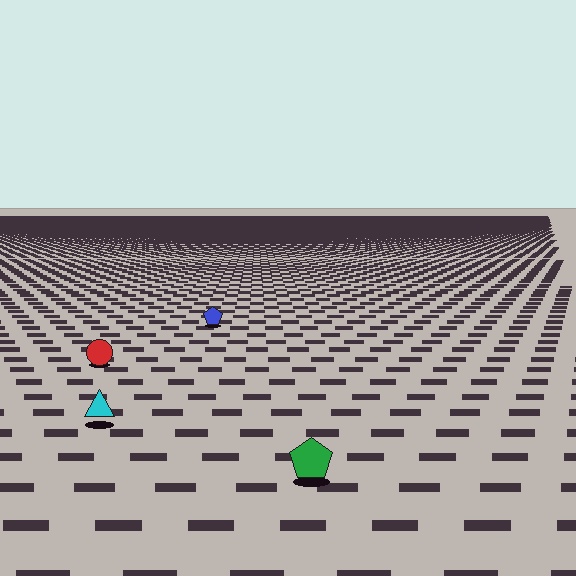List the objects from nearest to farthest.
From nearest to farthest: the green pentagon, the cyan triangle, the red circle, the blue pentagon.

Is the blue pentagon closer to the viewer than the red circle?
No. The red circle is closer — you can tell from the texture gradient: the ground texture is coarser near it.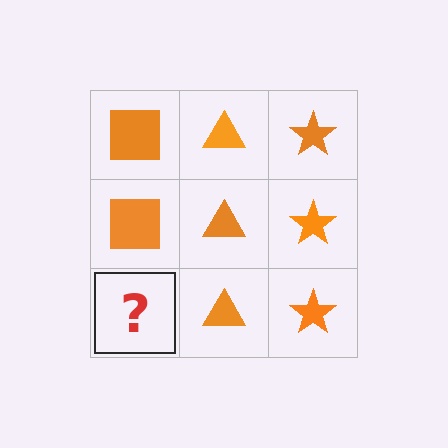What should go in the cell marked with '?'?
The missing cell should contain an orange square.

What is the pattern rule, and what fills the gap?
The rule is that each column has a consistent shape. The gap should be filled with an orange square.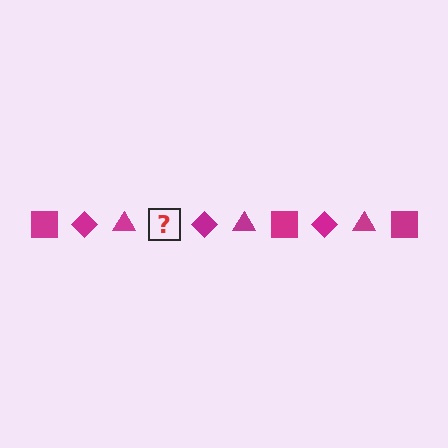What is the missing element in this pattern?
The missing element is a magenta square.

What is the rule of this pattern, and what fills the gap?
The rule is that the pattern cycles through square, diamond, triangle shapes in magenta. The gap should be filled with a magenta square.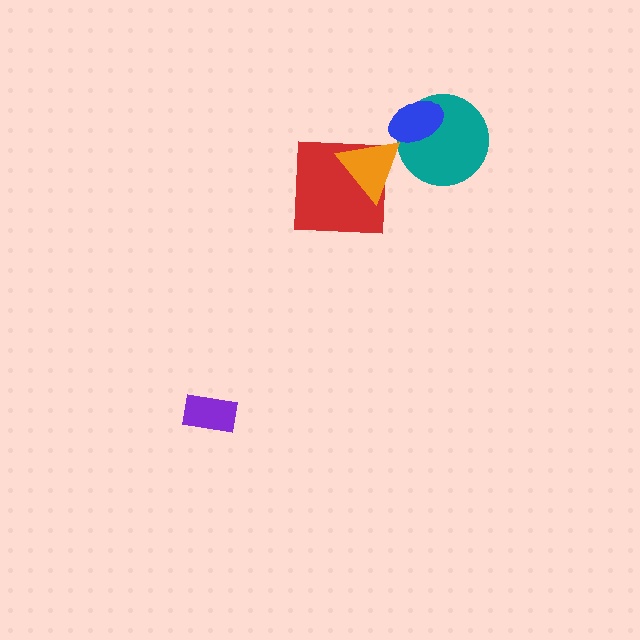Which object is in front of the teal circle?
The blue ellipse is in front of the teal circle.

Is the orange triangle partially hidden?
No, no other shape covers it.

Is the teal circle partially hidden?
Yes, it is partially covered by another shape.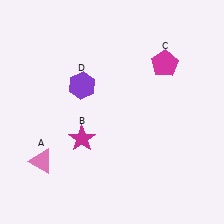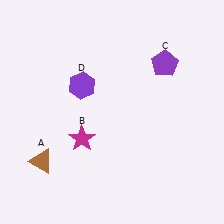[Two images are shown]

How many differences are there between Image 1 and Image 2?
There are 2 differences between the two images.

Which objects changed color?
A changed from pink to brown. C changed from magenta to purple.